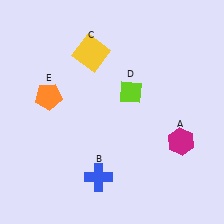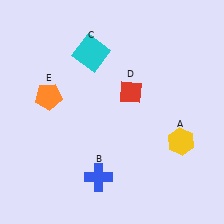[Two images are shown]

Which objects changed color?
A changed from magenta to yellow. C changed from yellow to cyan. D changed from lime to red.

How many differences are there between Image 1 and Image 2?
There are 3 differences between the two images.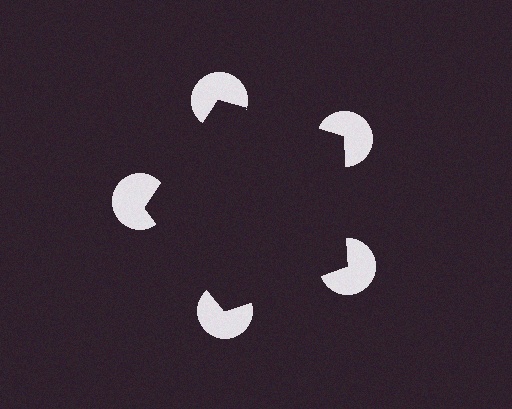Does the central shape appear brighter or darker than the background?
It typically appears slightly darker than the background, even though no actual brightness change is drawn.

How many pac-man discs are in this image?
There are 5 — one at each vertex of the illusory pentagon.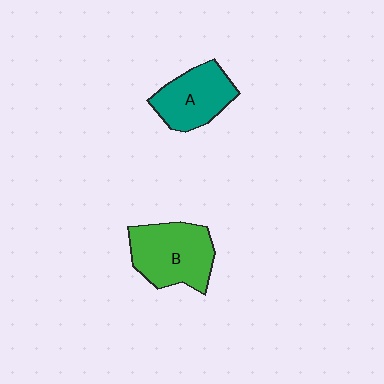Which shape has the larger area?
Shape B (green).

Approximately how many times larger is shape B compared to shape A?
Approximately 1.2 times.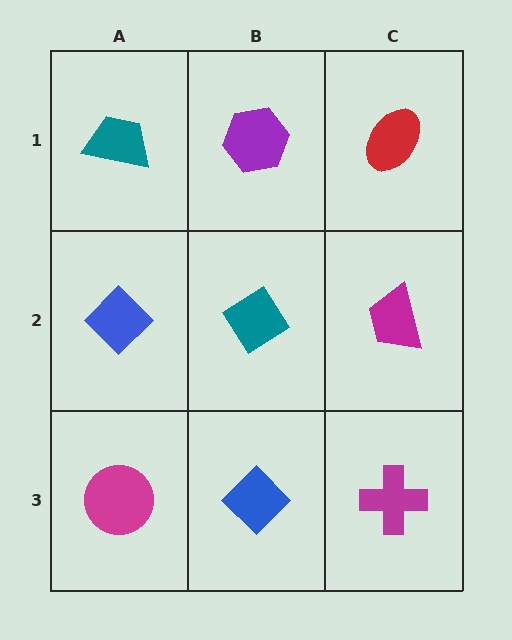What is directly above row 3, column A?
A blue diamond.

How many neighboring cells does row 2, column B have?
4.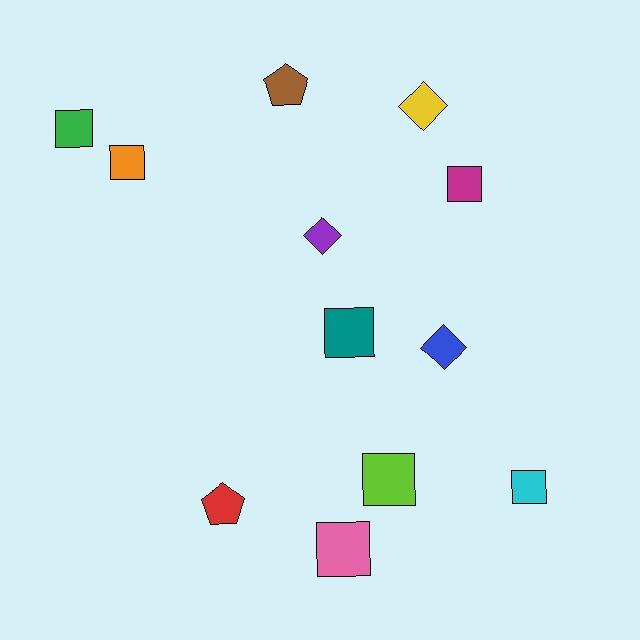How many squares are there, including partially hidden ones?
There are 7 squares.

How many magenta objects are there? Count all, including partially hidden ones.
There is 1 magenta object.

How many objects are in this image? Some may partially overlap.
There are 12 objects.